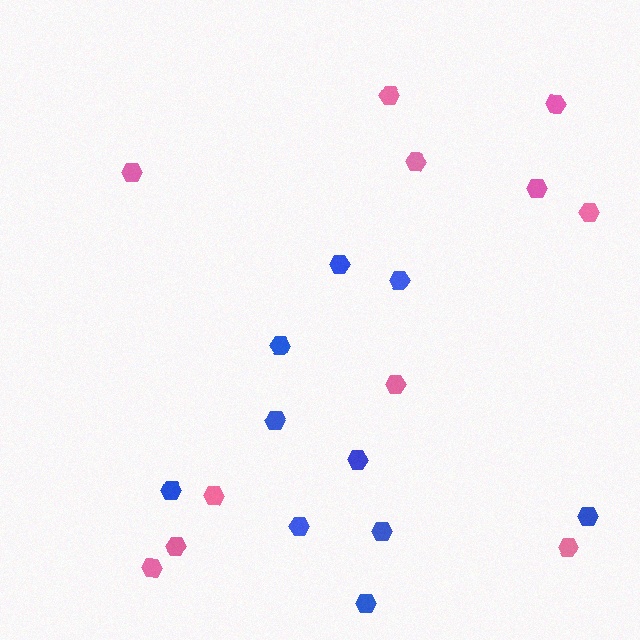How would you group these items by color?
There are 2 groups: one group of blue hexagons (10) and one group of pink hexagons (11).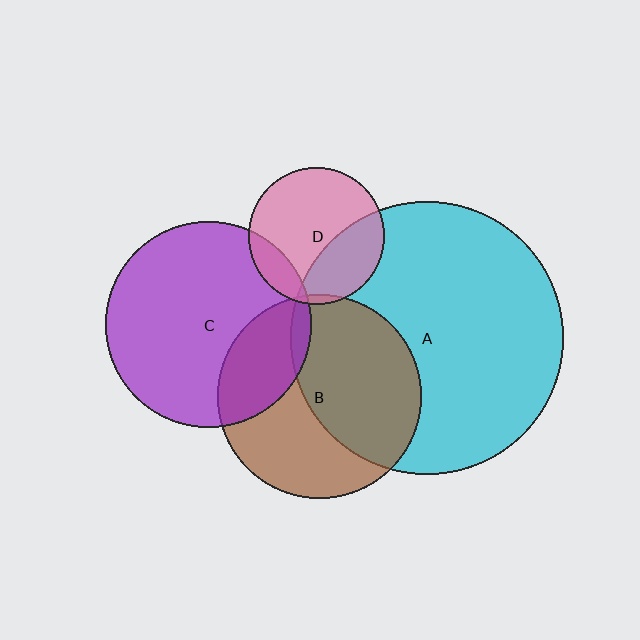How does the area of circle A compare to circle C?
Approximately 1.8 times.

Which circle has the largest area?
Circle A (cyan).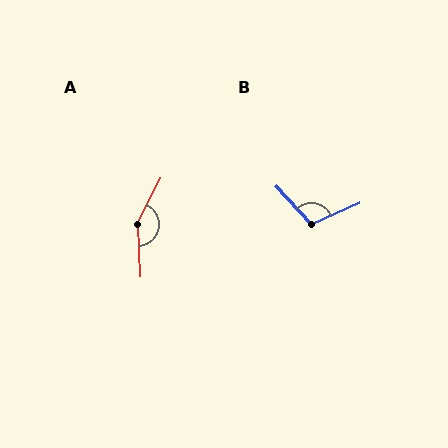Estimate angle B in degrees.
Approximately 109 degrees.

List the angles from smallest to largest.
B (109°), A (150°).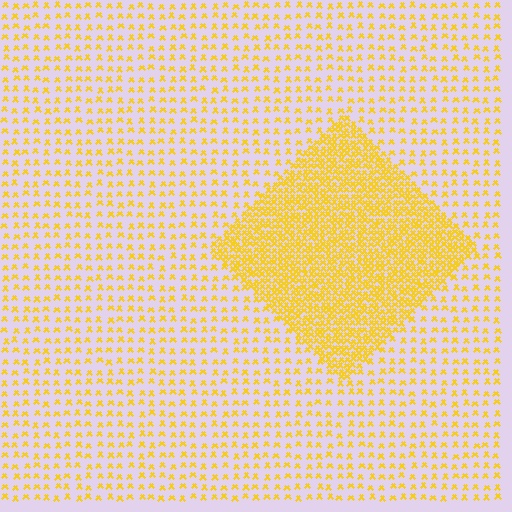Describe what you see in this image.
The image contains small yellow elements arranged at two different densities. A diamond-shaped region is visible where the elements are more densely packed than the surrounding area.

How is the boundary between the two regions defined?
The boundary is defined by a change in element density (approximately 3.0x ratio). All elements are the same color, size, and shape.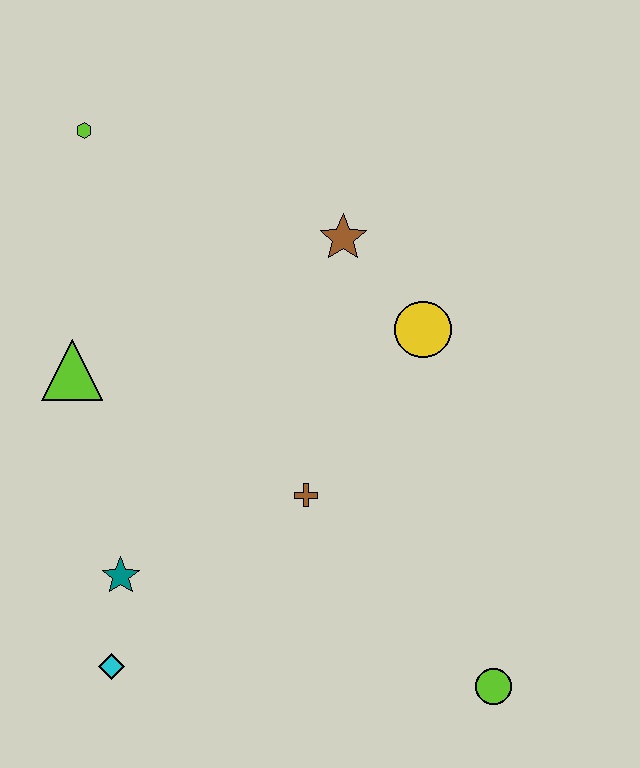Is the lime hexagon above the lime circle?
Yes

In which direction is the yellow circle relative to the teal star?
The yellow circle is to the right of the teal star.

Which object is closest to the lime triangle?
The teal star is closest to the lime triangle.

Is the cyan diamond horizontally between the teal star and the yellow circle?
No